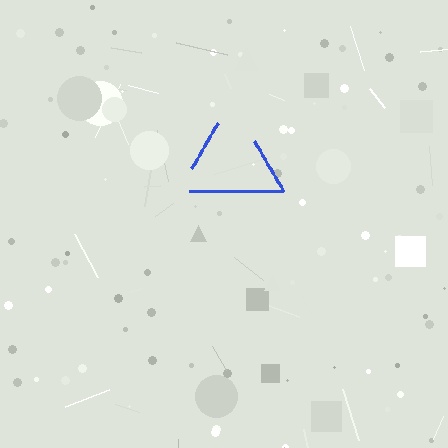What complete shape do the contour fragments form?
The contour fragments form a triangle.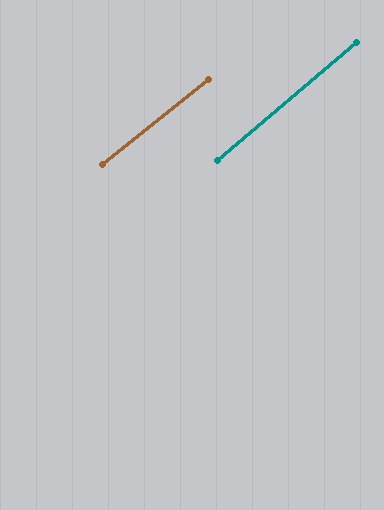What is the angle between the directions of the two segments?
Approximately 2 degrees.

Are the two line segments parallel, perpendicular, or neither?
Parallel — their directions differ by only 1.5°.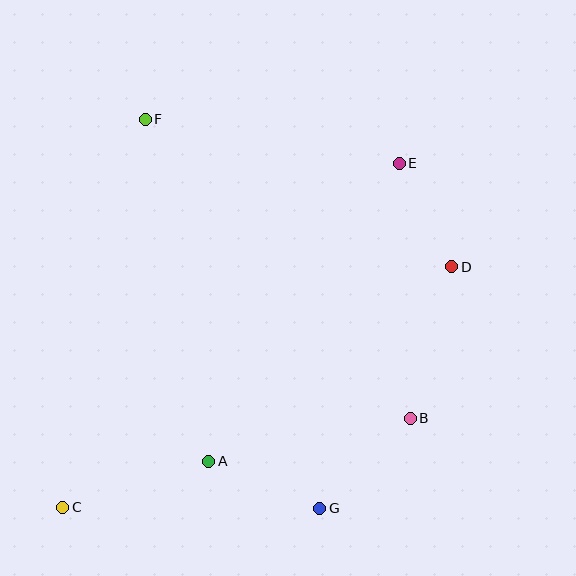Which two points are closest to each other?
Points D and E are closest to each other.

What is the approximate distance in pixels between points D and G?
The distance between D and G is approximately 275 pixels.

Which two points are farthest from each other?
Points C and E are farthest from each other.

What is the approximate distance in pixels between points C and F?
The distance between C and F is approximately 397 pixels.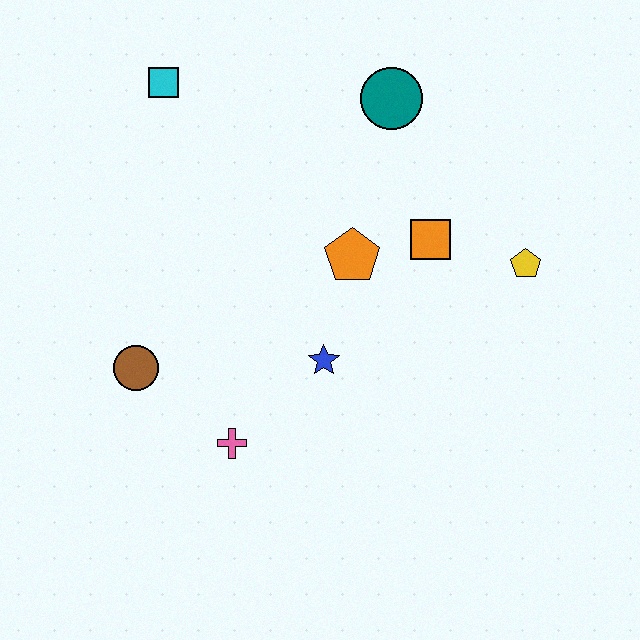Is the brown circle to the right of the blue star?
No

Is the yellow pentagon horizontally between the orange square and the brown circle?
No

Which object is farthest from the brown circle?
The yellow pentagon is farthest from the brown circle.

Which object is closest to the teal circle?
The orange square is closest to the teal circle.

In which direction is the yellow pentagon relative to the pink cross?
The yellow pentagon is to the right of the pink cross.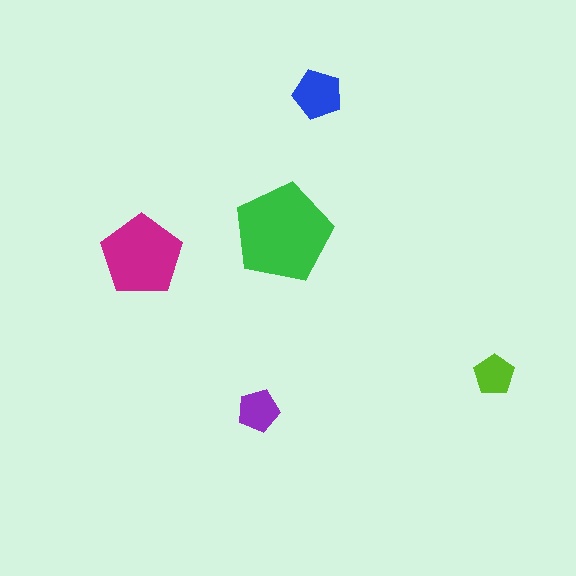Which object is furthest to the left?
The magenta pentagon is leftmost.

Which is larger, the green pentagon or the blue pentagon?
The green one.